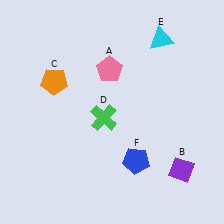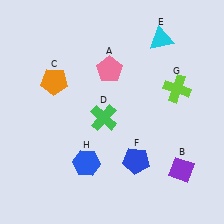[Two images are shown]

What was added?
A lime cross (G), a blue hexagon (H) were added in Image 2.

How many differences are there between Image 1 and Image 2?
There are 2 differences between the two images.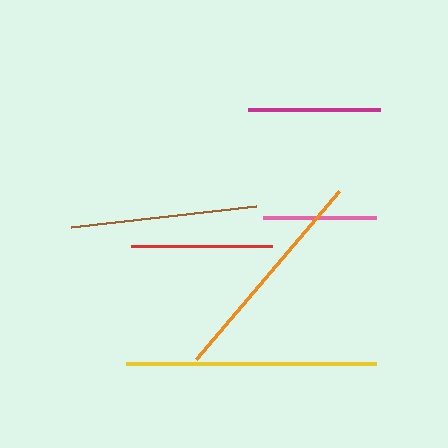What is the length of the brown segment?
The brown segment is approximately 186 pixels long.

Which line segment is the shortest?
The pink line is the shortest at approximately 113 pixels.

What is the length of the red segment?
The red segment is approximately 141 pixels long.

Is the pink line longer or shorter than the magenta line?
The magenta line is longer than the pink line.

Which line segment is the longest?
The yellow line is the longest at approximately 250 pixels.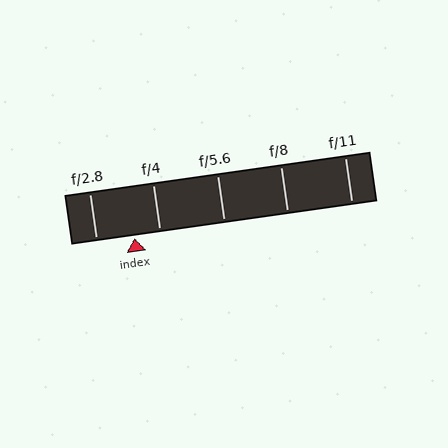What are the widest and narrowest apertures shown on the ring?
The widest aperture shown is f/2.8 and the narrowest is f/11.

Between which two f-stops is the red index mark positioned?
The index mark is between f/2.8 and f/4.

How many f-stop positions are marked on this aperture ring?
There are 5 f-stop positions marked.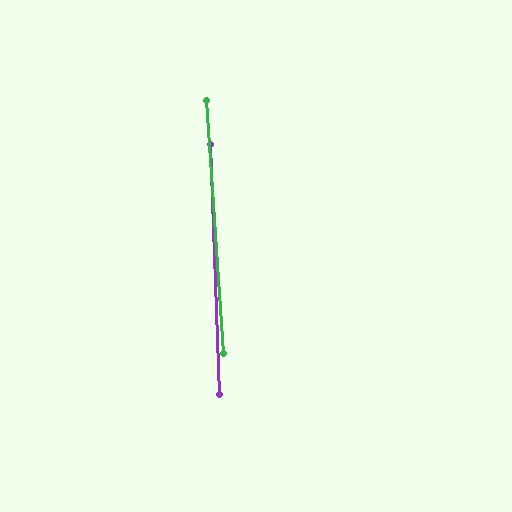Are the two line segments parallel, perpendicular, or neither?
Parallel — their directions differ by only 1.9°.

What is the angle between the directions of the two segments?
Approximately 2 degrees.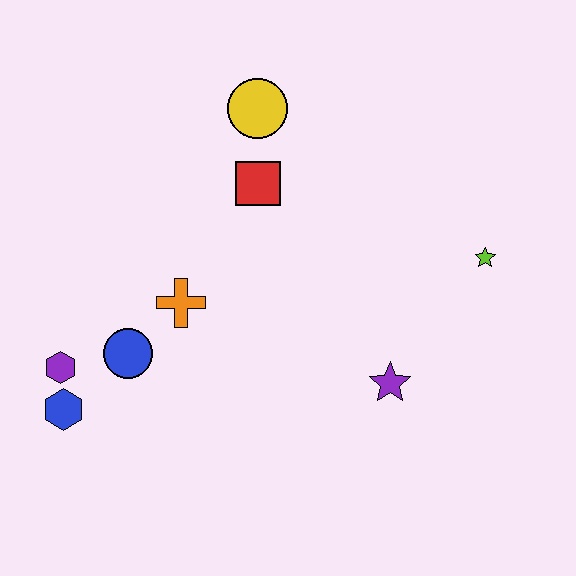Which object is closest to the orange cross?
The blue circle is closest to the orange cross.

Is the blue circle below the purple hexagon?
No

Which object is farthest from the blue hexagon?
The lime star is farthest from the blue hexagon.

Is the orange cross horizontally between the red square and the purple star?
No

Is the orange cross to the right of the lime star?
No